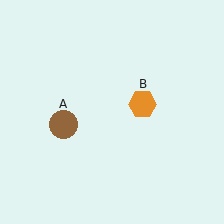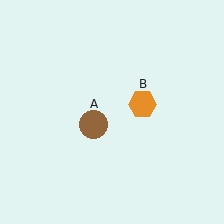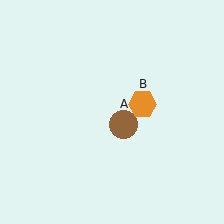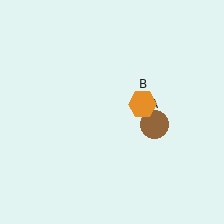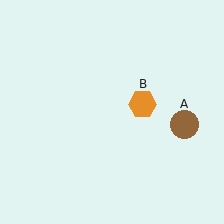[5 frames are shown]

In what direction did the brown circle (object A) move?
The brown circle (object A) moved right.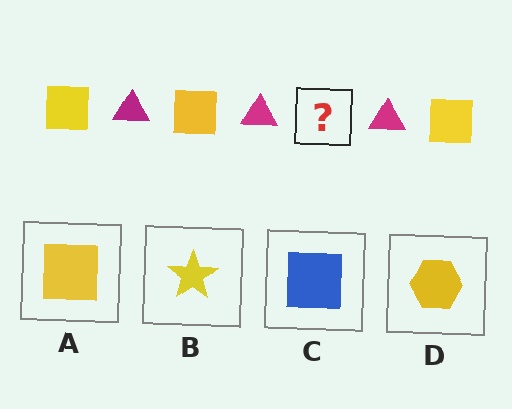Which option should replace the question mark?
Option A.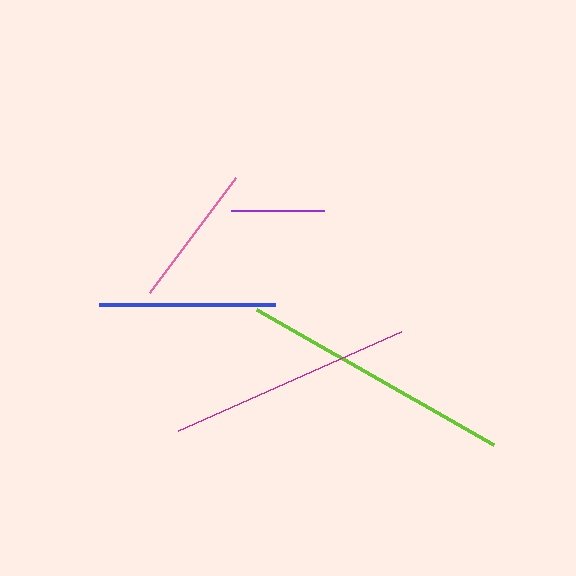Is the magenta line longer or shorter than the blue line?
The magenta line is longer than the blue line.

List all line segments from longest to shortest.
From longest to shortest: lime, magenta, blue, pink, purple.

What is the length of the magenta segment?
The magenta segment is approximately 243 pixels long.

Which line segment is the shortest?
The purple line is the shortest at approximately 92 pixels.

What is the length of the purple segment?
The purple segment is approximately 92 pixels long.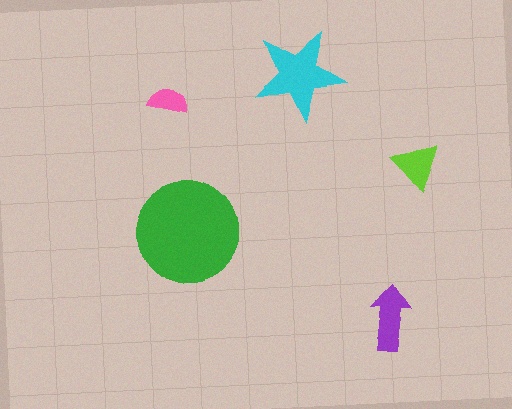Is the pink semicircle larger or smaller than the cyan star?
Smaller.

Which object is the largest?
The green circle.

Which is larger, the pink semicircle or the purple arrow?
The purple arrow.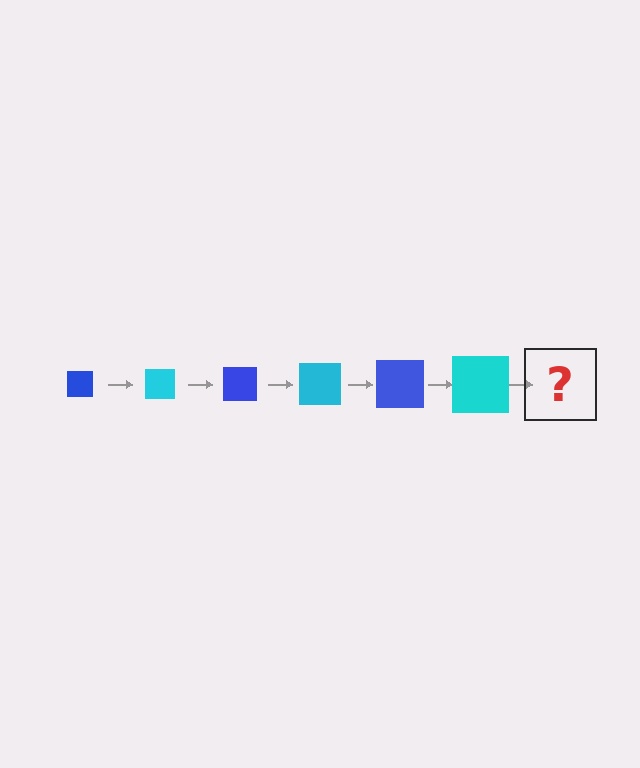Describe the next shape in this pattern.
It should be a blue square, larger than the previous one.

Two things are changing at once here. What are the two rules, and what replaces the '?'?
The two rules are that the square grows larger each step and the color cycles through blue and cyan. The '?' should be a blue square, larger than the previous one.